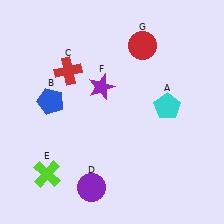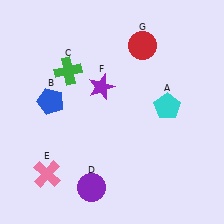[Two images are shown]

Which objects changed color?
C changed from red to green. E changed from lime to pink.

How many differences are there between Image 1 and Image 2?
There are 2 differences between the two images.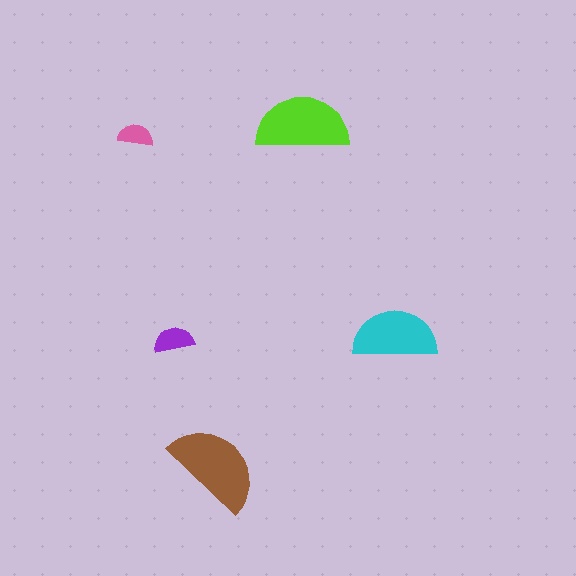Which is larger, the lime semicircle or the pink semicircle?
The lime one.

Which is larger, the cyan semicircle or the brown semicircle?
The brown one.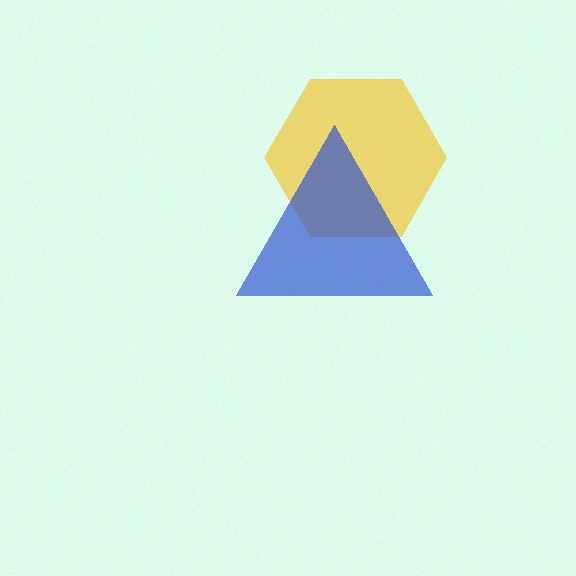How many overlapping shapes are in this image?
There are 2 overlapping shapes in the image.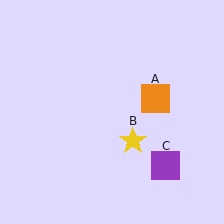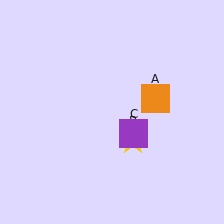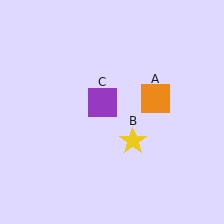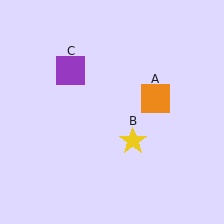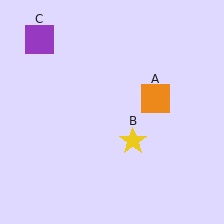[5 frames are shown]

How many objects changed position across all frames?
1 object changed position: purple square (object C).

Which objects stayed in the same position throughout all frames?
Orange square (object A) and yellow star (object B) remained stationary.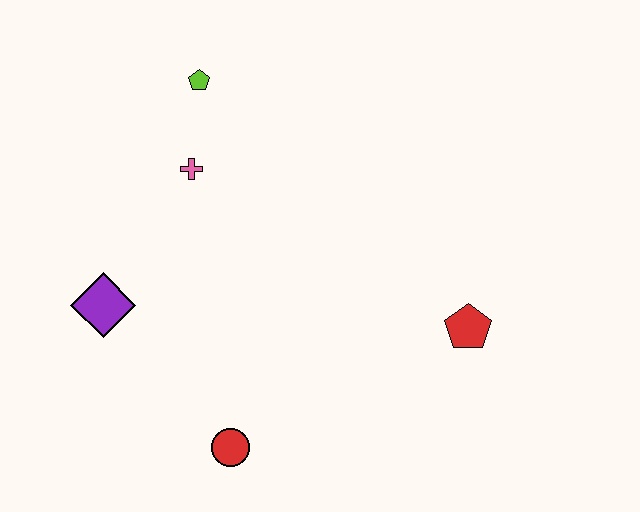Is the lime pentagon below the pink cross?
No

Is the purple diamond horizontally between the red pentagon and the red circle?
No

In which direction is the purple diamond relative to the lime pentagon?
The purple diamond is below the lime pentagon.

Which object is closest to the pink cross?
The lime pentagon is closest to the pink cross.